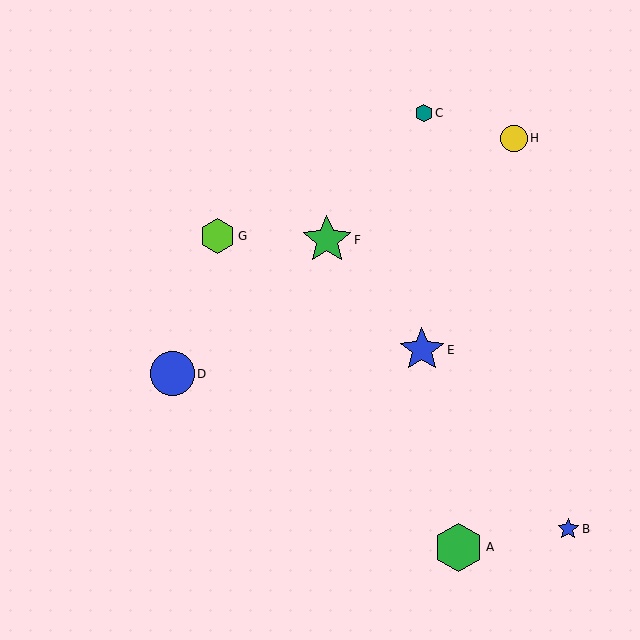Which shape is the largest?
The green star (labeled F) is the largest.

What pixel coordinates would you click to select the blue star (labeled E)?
Click at (422, 350) to select the blue star E.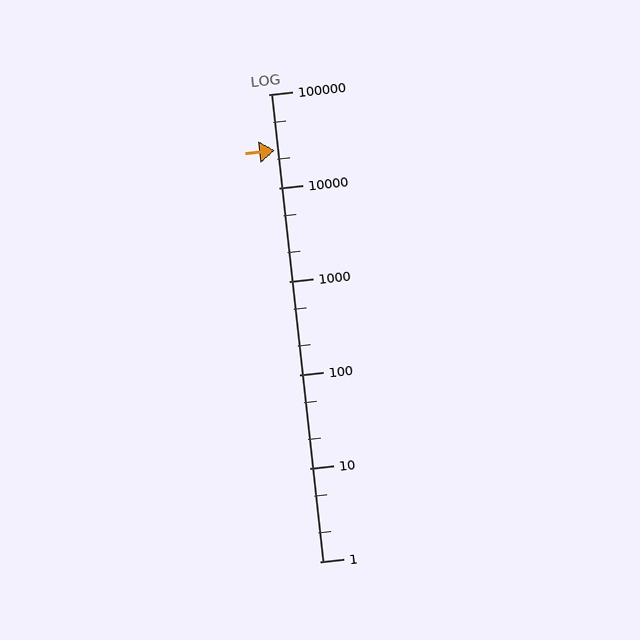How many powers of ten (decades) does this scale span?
The scale spans 5 decades, from 1 to 100000.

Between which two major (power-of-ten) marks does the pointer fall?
The pointer is between 10000 and 100000.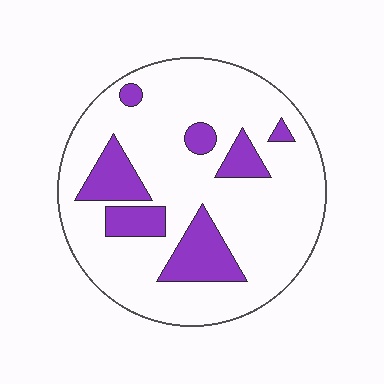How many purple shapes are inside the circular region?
7.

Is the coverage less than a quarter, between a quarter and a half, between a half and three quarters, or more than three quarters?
Less than a quarter.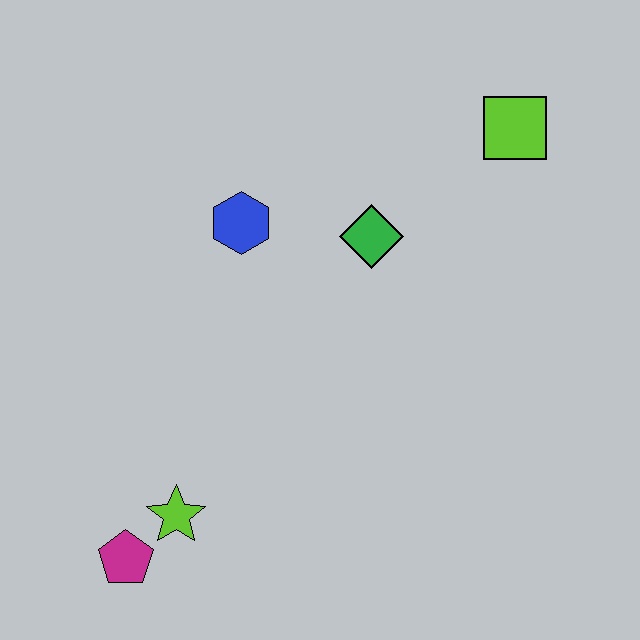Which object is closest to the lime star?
The magenta pentagon is closest to the lime star.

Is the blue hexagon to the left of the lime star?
No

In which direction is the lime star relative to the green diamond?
The lime star is below the green diamond.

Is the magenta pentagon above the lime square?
No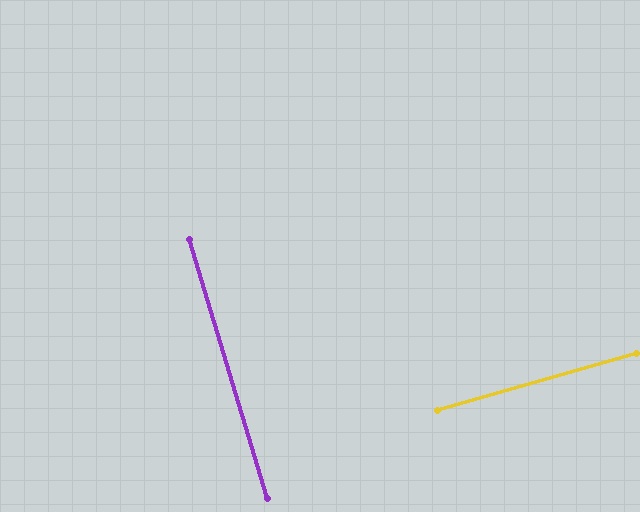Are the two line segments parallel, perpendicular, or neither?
Perpendicular — they meet at approximately 89°.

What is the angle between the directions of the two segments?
Approximately 89 degrees.